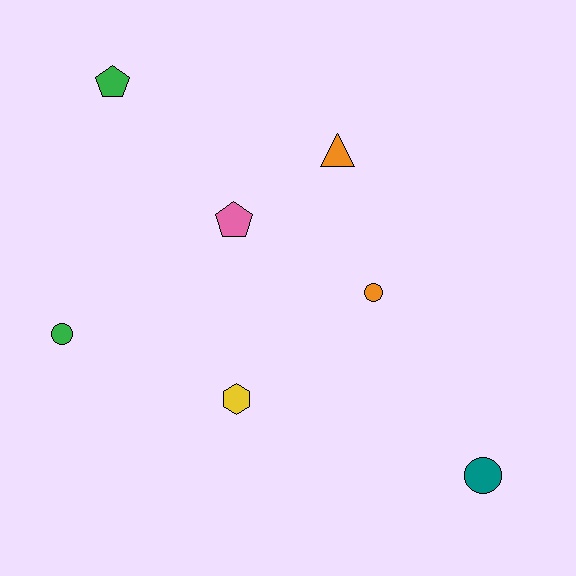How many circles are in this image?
There are 3 circles.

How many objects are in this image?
There are 7 objects.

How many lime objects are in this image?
There are no lime objects.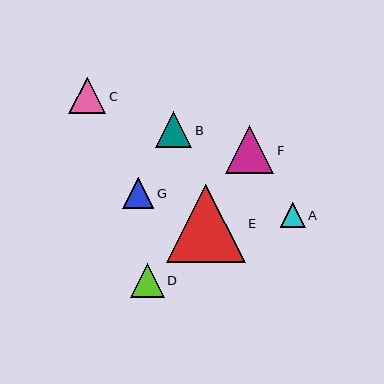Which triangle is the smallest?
Triangle A is the smallest with a size of approximately 25 pixels.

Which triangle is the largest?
Triangle E is the largest with a size of approximately 79 pixels.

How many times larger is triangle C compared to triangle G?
Triangle C is approximately 1.2 times the size of triangle G.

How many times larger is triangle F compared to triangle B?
Triangle F is approximately 1.3 times the size of triangle B.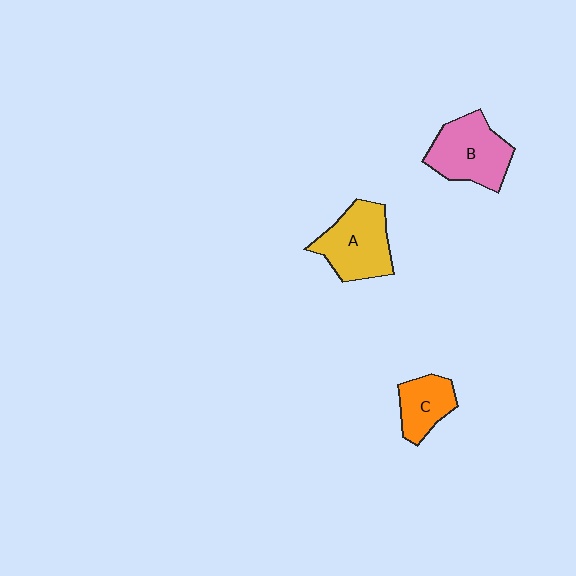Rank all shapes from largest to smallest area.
From largest to smallest: B (pink), A (yellow), C (orange).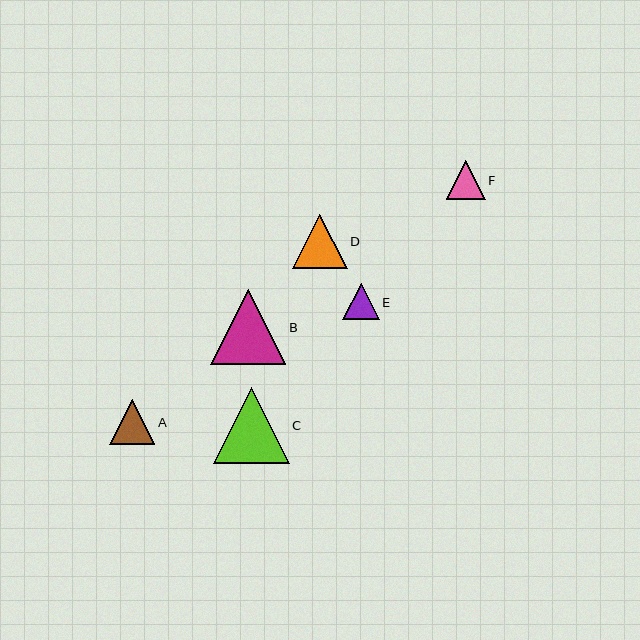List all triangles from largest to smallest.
From largest to smallest: C, B, D, A, F, E.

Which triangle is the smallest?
Triangle E is the smallest with a size of approximately 37 pixels.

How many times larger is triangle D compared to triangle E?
Triangle D is approximately 1.5 times the size of triangle E.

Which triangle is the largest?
Triangle C is the largest with a size of approximately 76 pixels.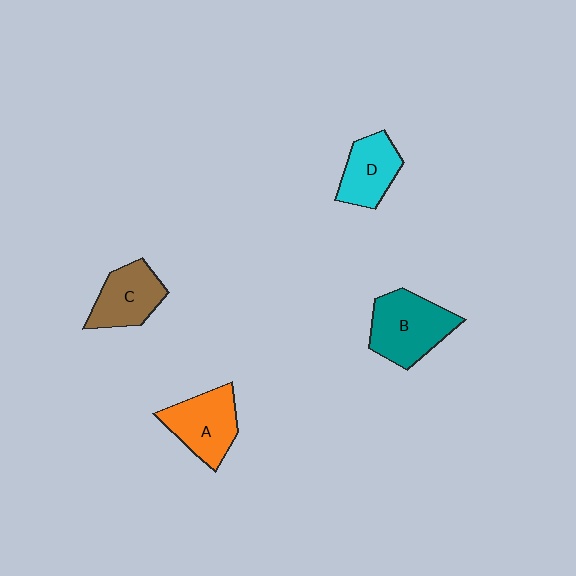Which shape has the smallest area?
Shape D (cyan).